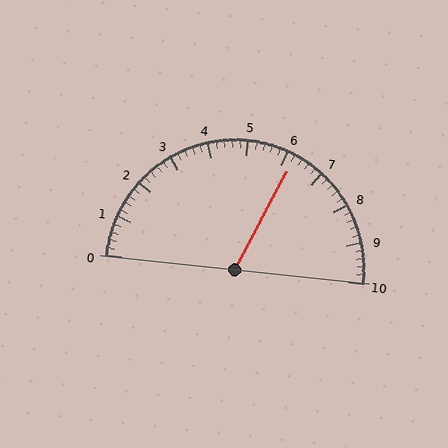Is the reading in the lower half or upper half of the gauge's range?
The reading is in the upper half of the range (0 to 10).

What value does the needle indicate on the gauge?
The needle indicates approximately 6.2.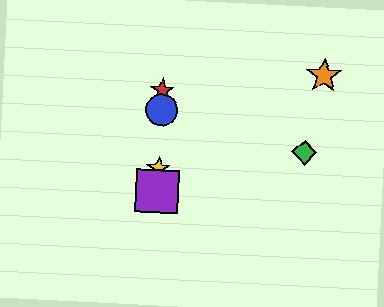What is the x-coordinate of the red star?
The red star is at x≈162.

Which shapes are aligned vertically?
The red star, the blue circle, the yellow star, the purple square are aligned vertically.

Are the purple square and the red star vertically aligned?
Yes, both are at x≈157.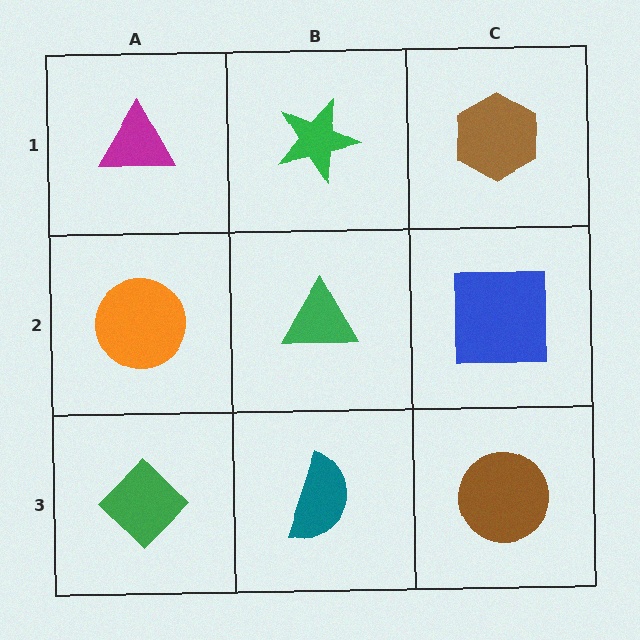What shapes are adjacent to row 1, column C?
A blue square (row 2, column C), a green star (row 1, column B).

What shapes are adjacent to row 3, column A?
An orange circle (row 2, column A), a teal semicircle (row 3, column B).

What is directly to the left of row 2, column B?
An orange circle.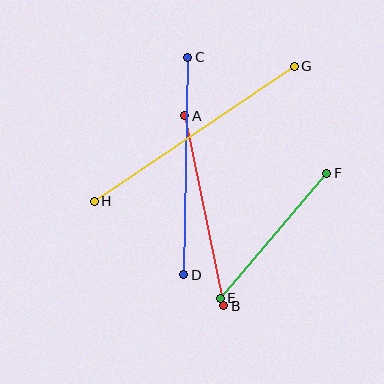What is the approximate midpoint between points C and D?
The midpoint is at approximately (186, 166) pixels.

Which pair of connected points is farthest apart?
Points G and H are farthest apart.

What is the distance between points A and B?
The distance is approximately 194 pixels.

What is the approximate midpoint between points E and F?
The midpoint is at approximately (274, 236) pixels.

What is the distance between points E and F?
The distance is approximately 164 pixels.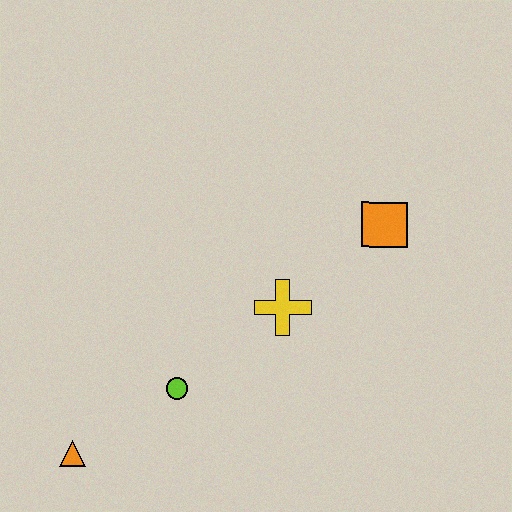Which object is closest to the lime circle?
The orange triangle is closest to the lime circle.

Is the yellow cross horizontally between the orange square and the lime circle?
Yes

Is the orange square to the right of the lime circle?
Yes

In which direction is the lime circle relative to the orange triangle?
The lime circle is to the right of the orange triangle.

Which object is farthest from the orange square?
The orange triangle is farthest from the orange square.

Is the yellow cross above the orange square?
No